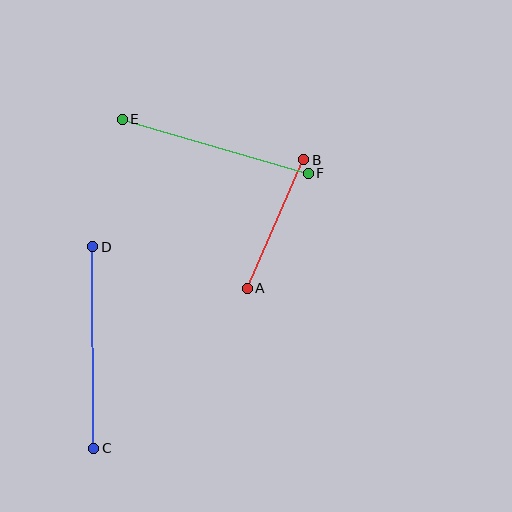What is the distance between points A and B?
The distance is approximately 141 pixels.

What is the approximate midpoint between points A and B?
The midpoint is at approximately (275, 224) pixels.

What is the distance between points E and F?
The distance is approximately 193 pixels.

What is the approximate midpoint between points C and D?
The midpoint is at approximately (93, 347) pixels.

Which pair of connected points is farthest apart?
Points C and D are farthest apart.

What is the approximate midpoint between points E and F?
The midpoint is at approximately (215, 146) pixels.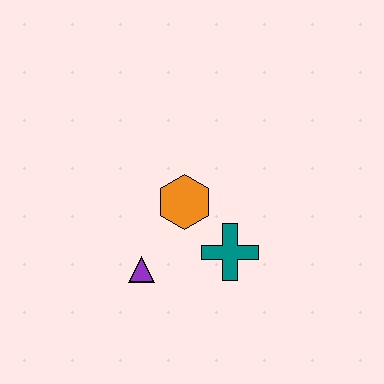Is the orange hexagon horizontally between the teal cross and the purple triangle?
Yes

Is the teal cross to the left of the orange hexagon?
No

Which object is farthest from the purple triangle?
The teal cross is farthest from the purple triangle.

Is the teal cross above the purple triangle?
Yes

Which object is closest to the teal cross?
The orange hexagon is closest to the teal cross.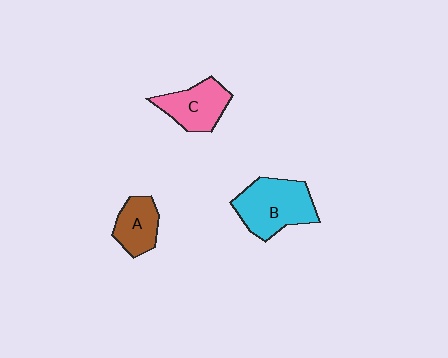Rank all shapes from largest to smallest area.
From largest to smallest: B (cyan), C (pink), A (brown).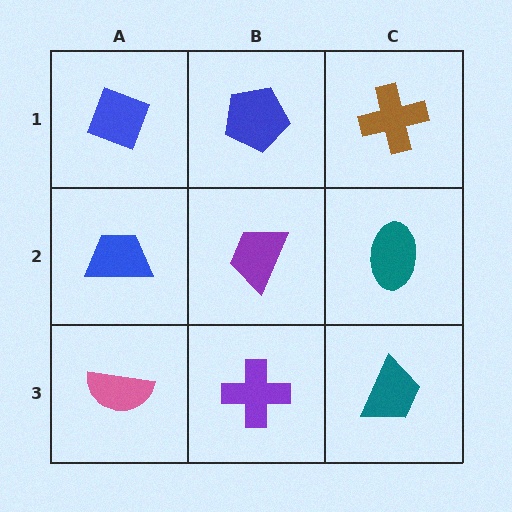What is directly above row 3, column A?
A blue trapezoid.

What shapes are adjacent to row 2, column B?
A blue pentagon (row 1, column B), a purple cross (row 3, column B), a blue trapezoid (row 2, column A), a teal ellipse (row 2, column C).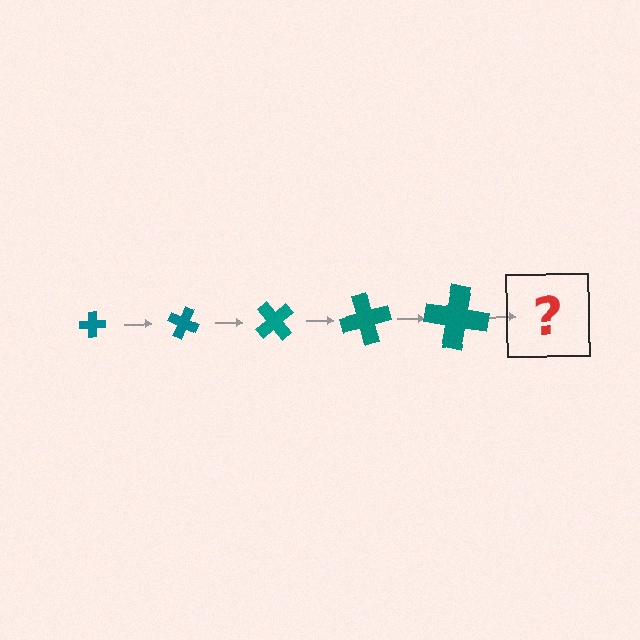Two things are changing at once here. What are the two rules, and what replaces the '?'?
The two rules are that the cross grows larger each step and it rotates 25 degrees each step. The '?' should be a cross, larger than the previous one and rotated 125 degrees from the start.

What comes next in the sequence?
The next element should be a cross, larger than the previous one and rotated 125 degrees from the start.